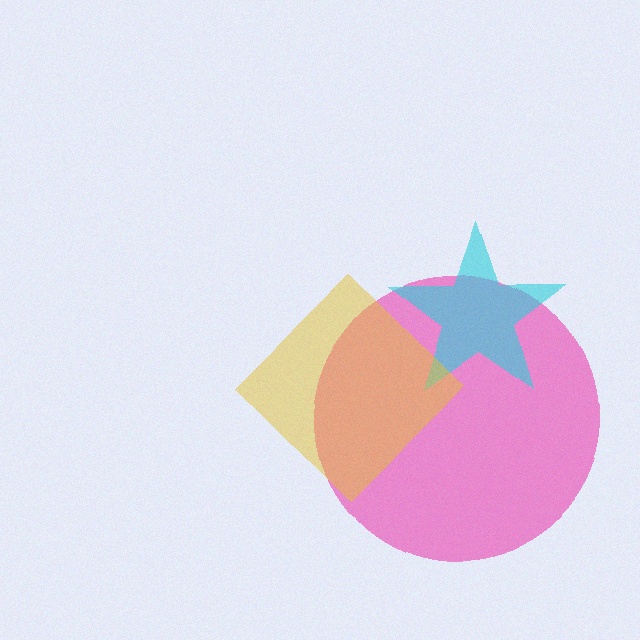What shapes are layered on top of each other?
The layered shapes are: a pink circle, a cyan star, a yellow diamond.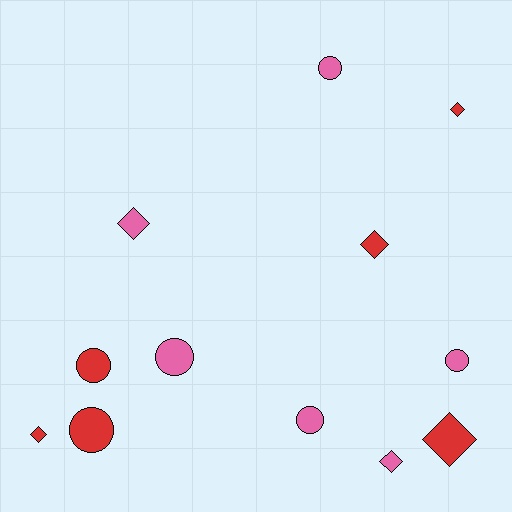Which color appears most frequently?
Pink, with 6 objects.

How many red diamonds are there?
There are 4 red diamonds.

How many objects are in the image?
There are 12 objects.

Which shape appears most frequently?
Circle, with 6 objects.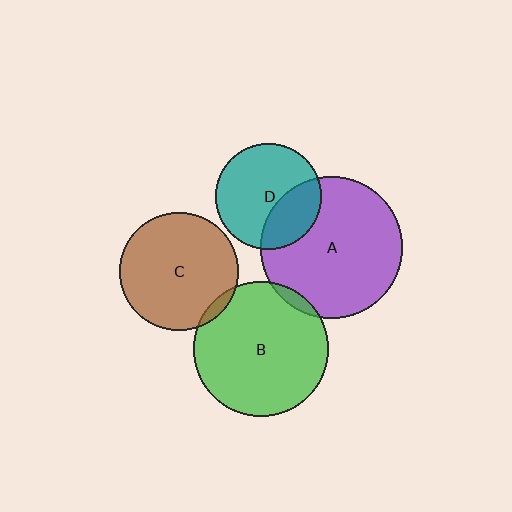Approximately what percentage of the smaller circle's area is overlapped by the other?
Approximately 5%.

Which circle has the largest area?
Circle A (purple).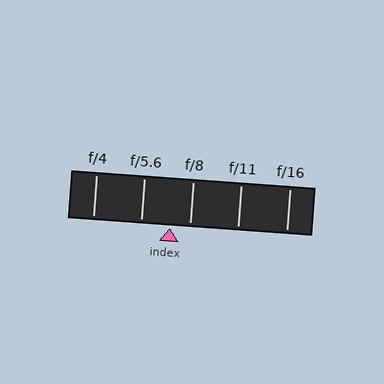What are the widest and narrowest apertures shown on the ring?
The widest aperture shown is f/4 and the narrowest is f/16.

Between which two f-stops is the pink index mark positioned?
The index mark is between f/5.6 and f/8.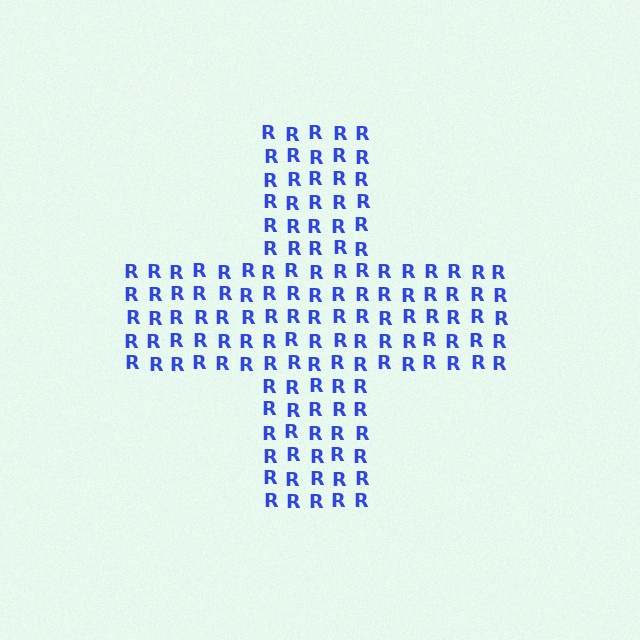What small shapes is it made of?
It is made of small letter R's.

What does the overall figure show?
The overall figure shows a cross.